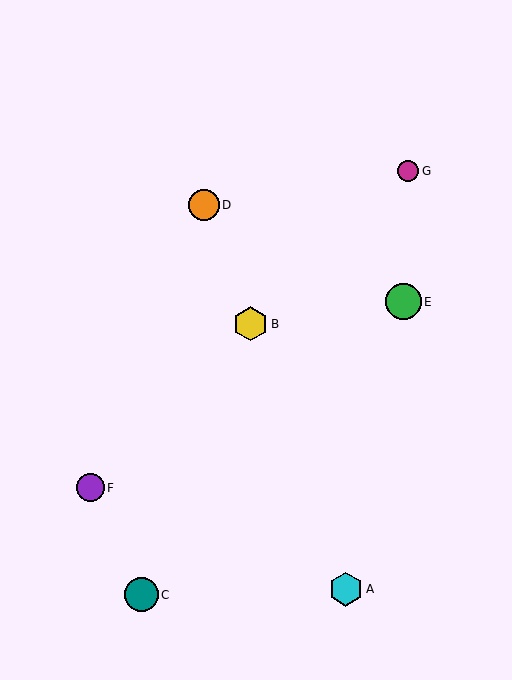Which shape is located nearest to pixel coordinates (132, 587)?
The teal circle (labeled C) at (141, 595) is nearest to that location.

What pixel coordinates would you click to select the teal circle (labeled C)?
Click at (141, 595) to select the teal circle C.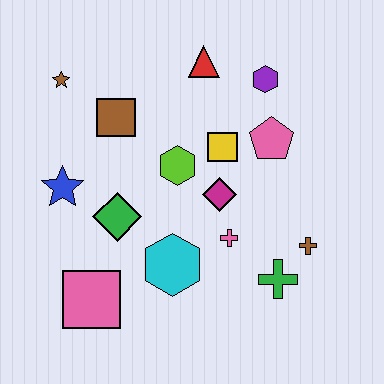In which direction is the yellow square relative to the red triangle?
The yellow square is below the red triangle.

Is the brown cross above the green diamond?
No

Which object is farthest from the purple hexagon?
The pink square is farthest from the purple hexagon.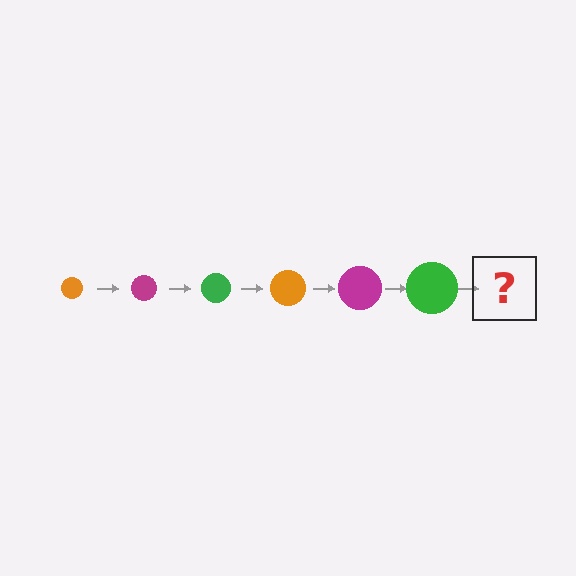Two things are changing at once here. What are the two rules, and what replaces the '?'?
The two rules are that the circle grows larger each step and the color cycles through orange, magenta, and green. The '?' should be an orange circle, larger than the previous one.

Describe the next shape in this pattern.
It should be an orange circle, larger than the previous one.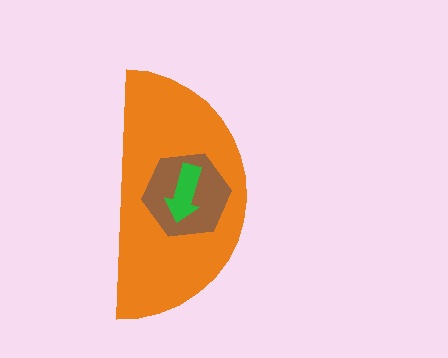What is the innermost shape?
The green arrow.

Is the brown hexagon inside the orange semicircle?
Yes.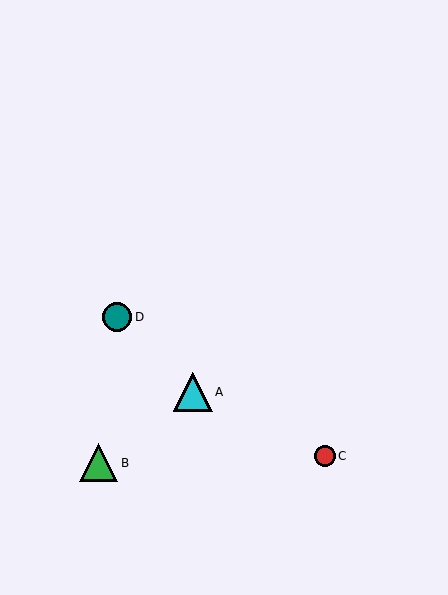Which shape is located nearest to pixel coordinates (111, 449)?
The green triangle (labeled B) at (99, 463) is nearest to that location.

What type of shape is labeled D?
Shape D is a teal circle.